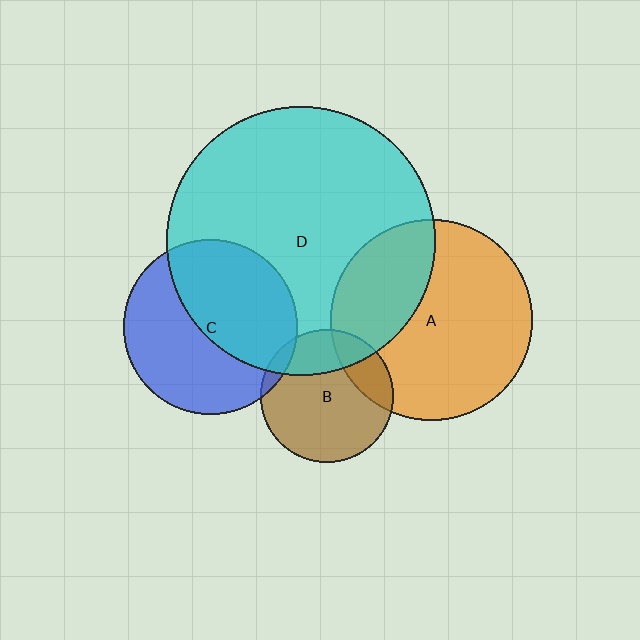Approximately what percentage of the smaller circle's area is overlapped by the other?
Approximately 30%.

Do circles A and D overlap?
Yes.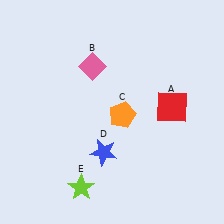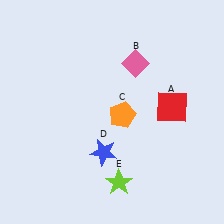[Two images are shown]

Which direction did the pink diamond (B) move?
The pink diamond (B) moved right.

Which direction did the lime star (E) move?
The lime star (E) moved right.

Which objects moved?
The objects that moved are: the pink diamond (B), the lime star (E).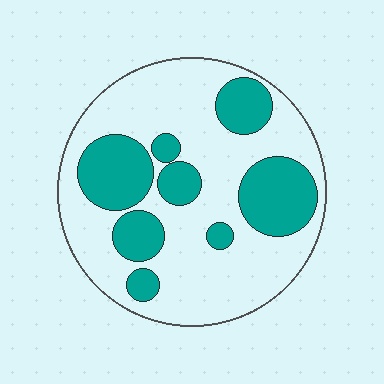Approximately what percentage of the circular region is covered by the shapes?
Approximately 30%.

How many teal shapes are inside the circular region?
8.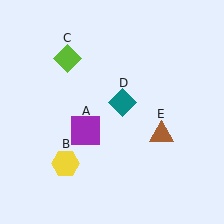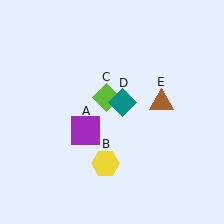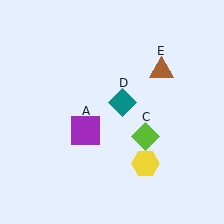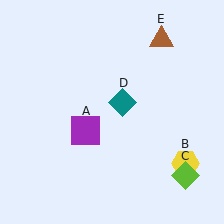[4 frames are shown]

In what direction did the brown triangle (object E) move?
The brown triangle (object E) moved up.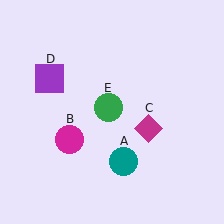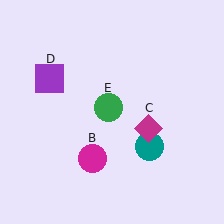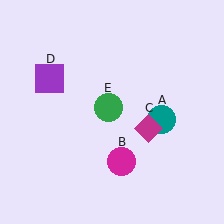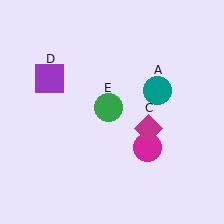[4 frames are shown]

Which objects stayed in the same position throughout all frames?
Magenta diamond (object C) and purple square (object D) and green circle (object E) remained stationary.